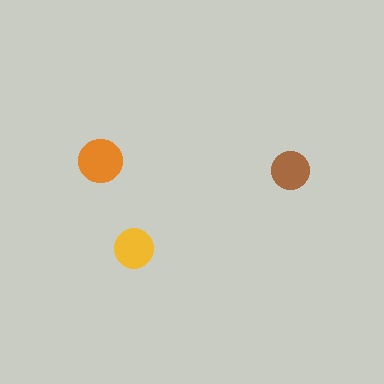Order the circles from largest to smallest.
the orange one, the yellow one, the brown one.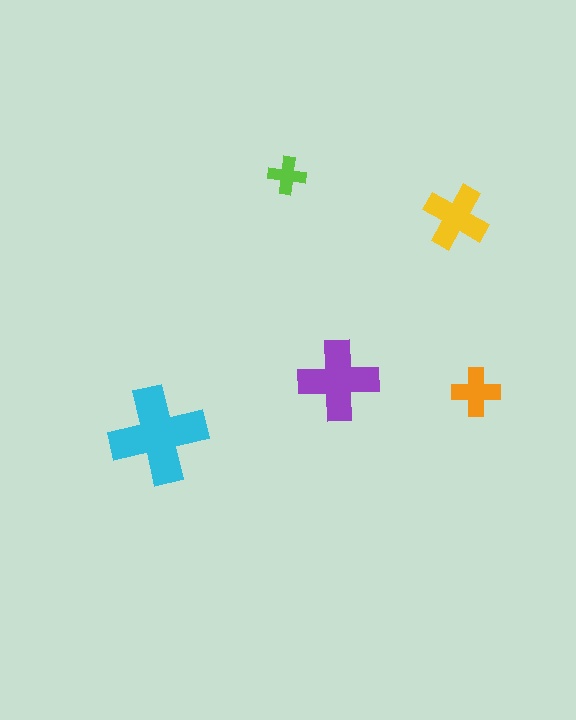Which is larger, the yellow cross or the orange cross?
The yellow one.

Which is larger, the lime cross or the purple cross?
The purple one.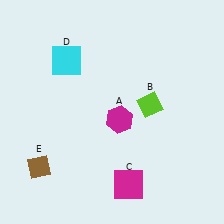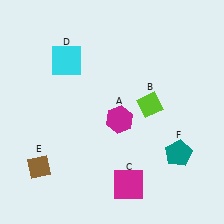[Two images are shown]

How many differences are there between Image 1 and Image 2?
There is 1 difference between the two images.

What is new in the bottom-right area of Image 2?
A teal pentagon (F) was added in the bottom-right area of Image 2.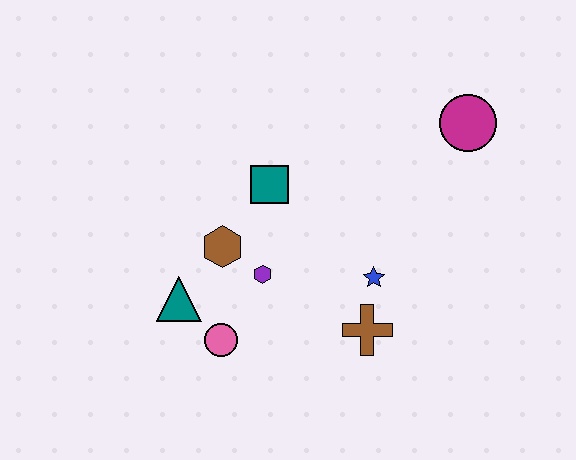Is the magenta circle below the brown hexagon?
No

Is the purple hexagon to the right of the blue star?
No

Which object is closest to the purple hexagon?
The brown hexagon is closest to the purple hexagon.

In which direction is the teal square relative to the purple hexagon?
The teal square is above the purple hexagon.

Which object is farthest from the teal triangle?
The magenta circle is farthest from the teal triangle.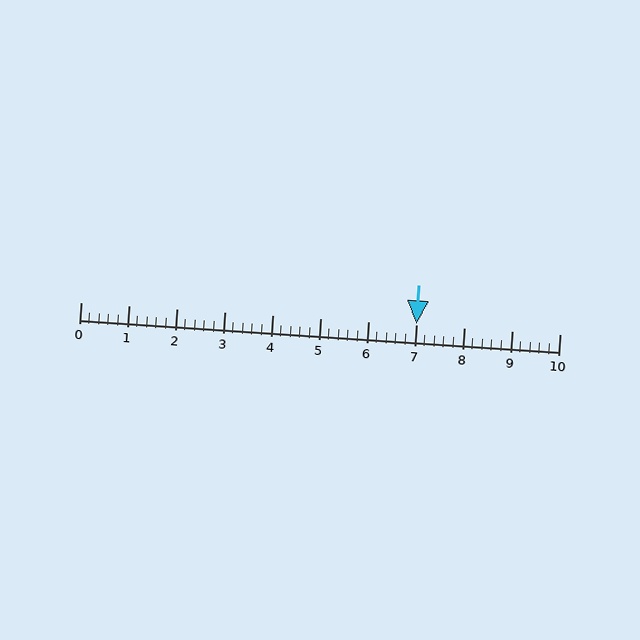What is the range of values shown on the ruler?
The ruler shows values from 0 to 10.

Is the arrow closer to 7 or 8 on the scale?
The arrow is closer to 7.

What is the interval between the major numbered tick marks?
The major tick marks are spaced 1 units apart.